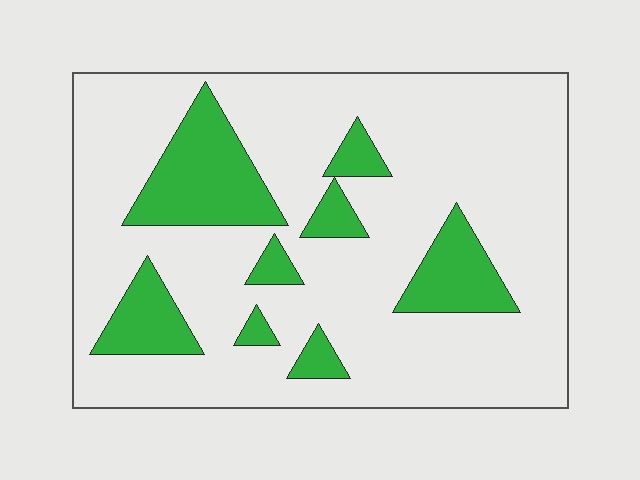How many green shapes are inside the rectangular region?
8.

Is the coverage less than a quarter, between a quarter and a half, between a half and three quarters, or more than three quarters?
Less than a quarter.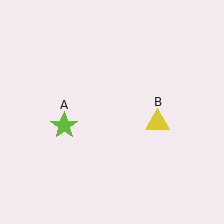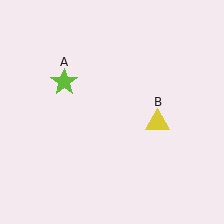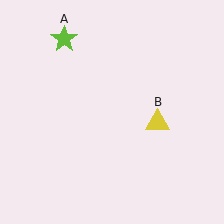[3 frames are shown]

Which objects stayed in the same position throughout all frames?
Yellow triangle (object B) remained stationary.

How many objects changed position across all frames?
1 object changed position: lime star (object A).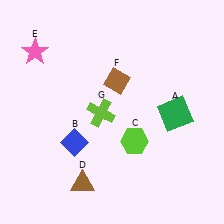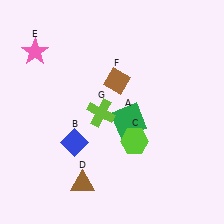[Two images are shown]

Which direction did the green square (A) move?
The green square (A) moved left.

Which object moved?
The green square (A) moved left.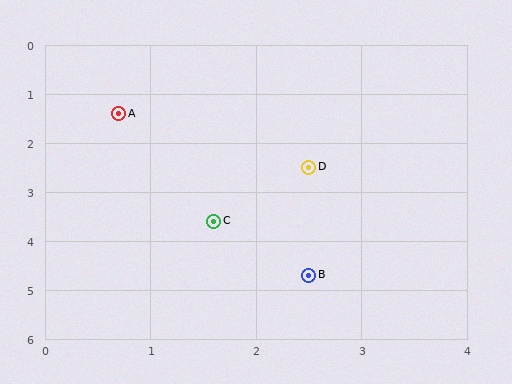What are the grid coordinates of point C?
Point C is at approximately (1.6, 3.6).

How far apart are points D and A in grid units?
Points D and A are about 2.1 grid units apart.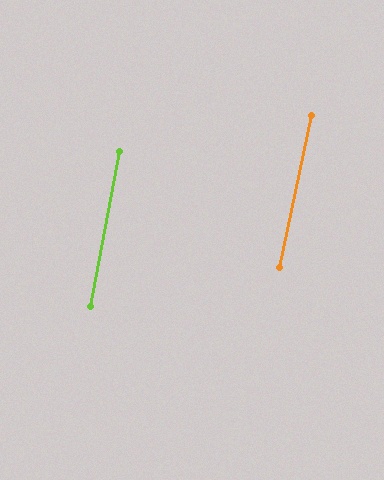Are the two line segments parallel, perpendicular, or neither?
Parallel — their directions differ by only 0.7°.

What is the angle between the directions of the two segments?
Approximately 1 degree.